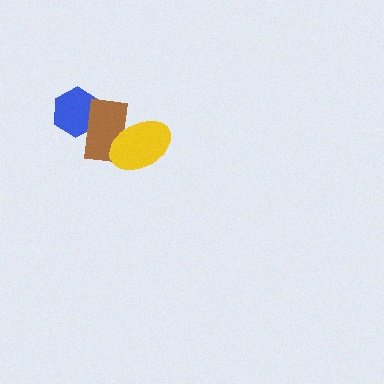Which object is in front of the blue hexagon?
The brown rectangle is in front of the blue hexagon.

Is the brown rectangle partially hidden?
Yes, it is partially covered by another shape.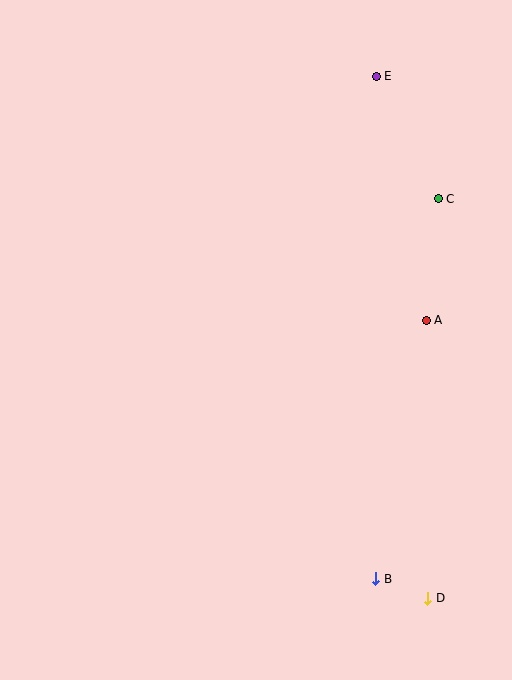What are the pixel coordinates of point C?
Point C is at (438, 199).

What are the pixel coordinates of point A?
Point A is at (426, 320).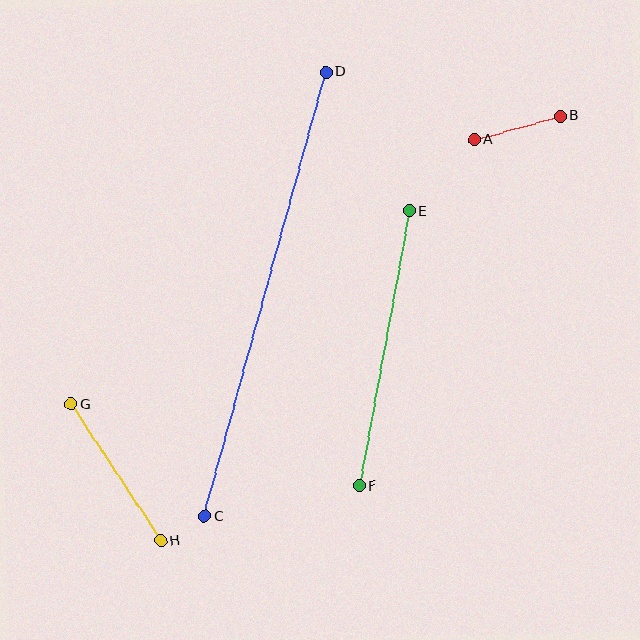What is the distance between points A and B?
The distance is approximately 90 pixels.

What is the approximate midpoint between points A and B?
The midpoint is at approximately (517, 128) pixels.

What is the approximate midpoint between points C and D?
The midpoint is at approximately (265, 294) pixels.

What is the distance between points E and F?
The distance is approximately 279 pixels.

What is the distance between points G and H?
The distance is approximately 163 pixels.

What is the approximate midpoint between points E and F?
The midpoint is at approximately (384, 348) pixels.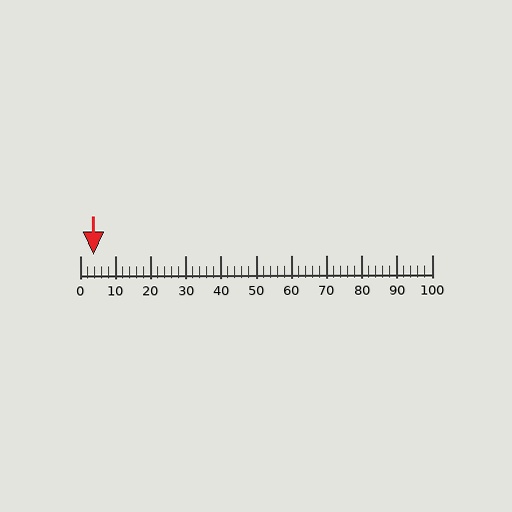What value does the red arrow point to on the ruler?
The red arrow points to approximately 4.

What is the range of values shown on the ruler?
The ruler shows values from 0 to 100.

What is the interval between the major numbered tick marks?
The major tick marks are spaced 10 units apart.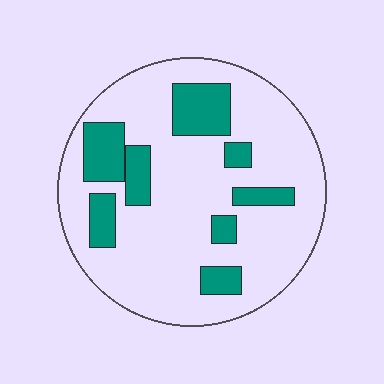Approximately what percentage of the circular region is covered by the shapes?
Approximately 20%.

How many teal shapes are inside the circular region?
8.